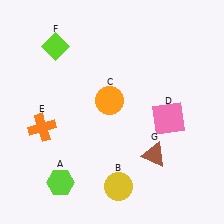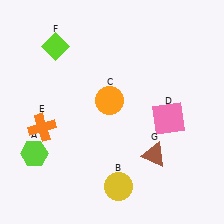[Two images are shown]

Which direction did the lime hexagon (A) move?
The lime hexagon (A) moved up.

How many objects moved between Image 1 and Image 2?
1 object moved between the two images.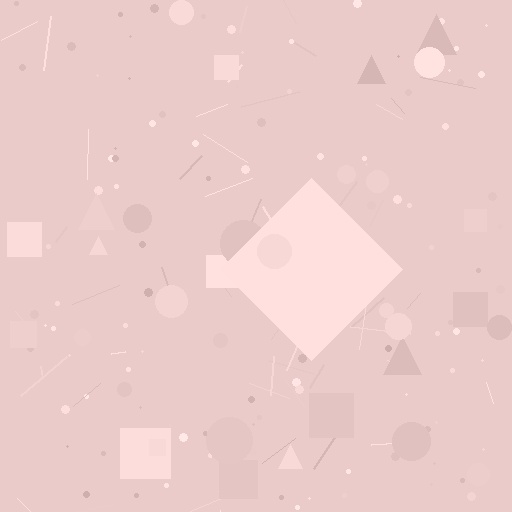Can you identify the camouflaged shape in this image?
The camouflaged shape is a diamond.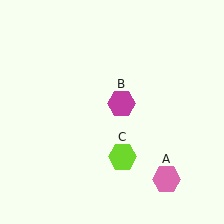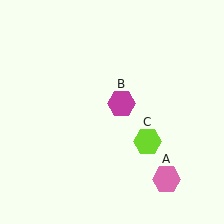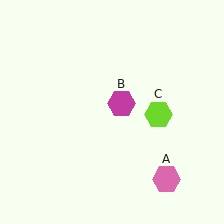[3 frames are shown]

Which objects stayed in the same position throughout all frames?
Pink hexagon (object A) and magenta hexagon (object B) remained stationary.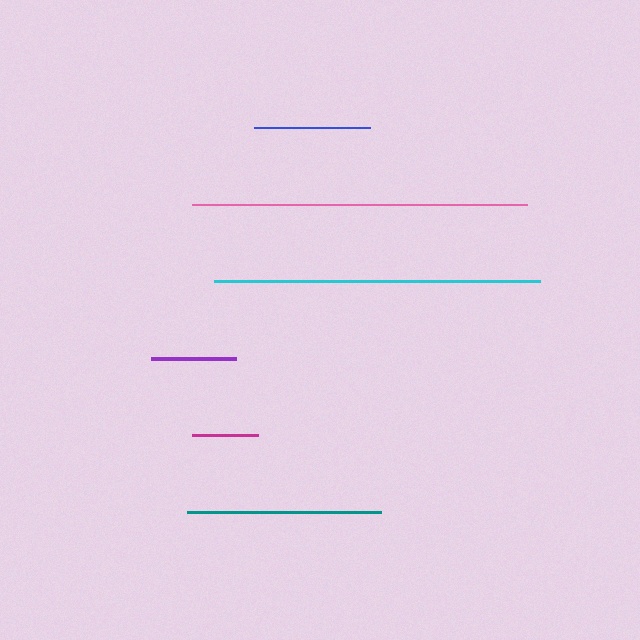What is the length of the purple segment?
The purple segment is approximately 84 pixels long.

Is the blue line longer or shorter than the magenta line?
The blue line is longer than the magenta line.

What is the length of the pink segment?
The pink segment is approximately 335 pixels long.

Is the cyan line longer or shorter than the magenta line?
The cyan line is longer than the magenta line.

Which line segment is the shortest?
The magenta line is the shortest at approximately 66 pixels.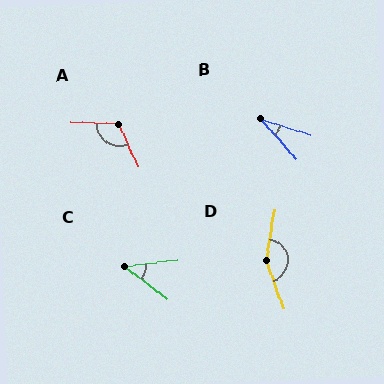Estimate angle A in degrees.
Approximately 116 degrees.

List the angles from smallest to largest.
B (31°), C (44°), A (116°), D (151°).